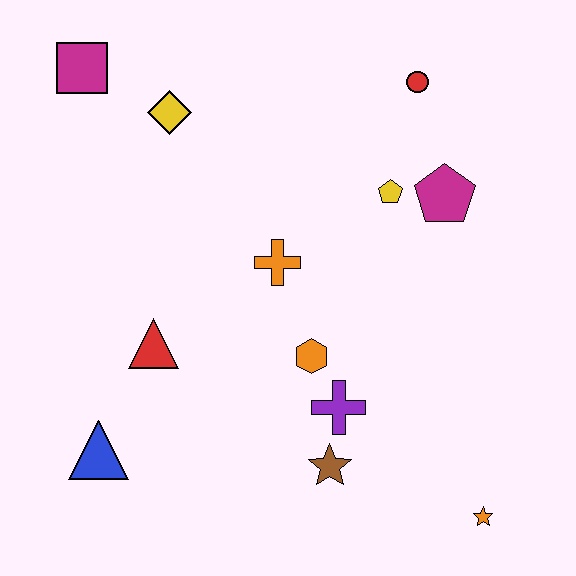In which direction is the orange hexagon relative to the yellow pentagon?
The orange hexagon is below the yellow pentagon.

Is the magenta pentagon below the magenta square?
Yes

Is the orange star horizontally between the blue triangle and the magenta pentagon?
No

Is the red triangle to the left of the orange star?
Yes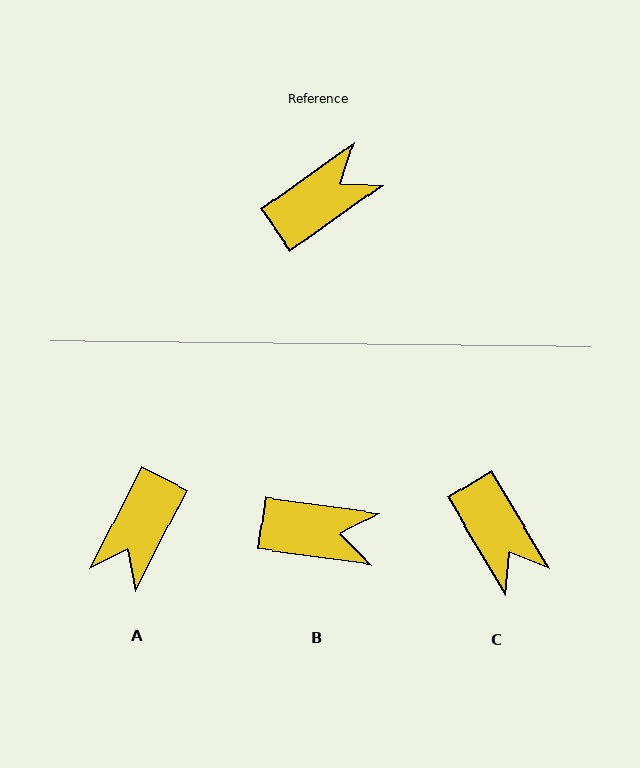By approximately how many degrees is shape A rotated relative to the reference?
Approximately 152 degrees clockwise.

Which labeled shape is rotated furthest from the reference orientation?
A, about 152 degrees away.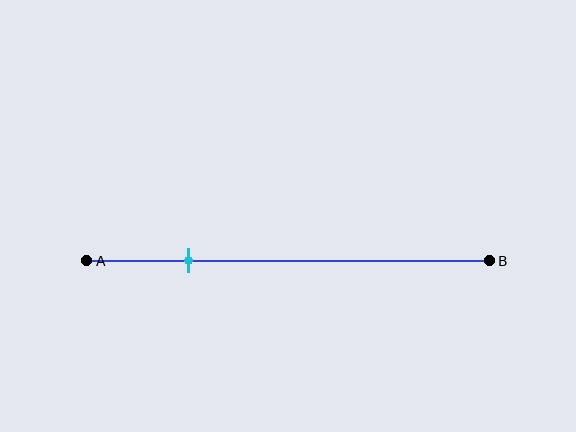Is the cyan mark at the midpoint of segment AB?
No, the mark is at about 25% from A, not at the 50% midpoint.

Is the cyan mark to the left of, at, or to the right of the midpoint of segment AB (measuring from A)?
The cyan mark is to the left of the midpoint of segment AB.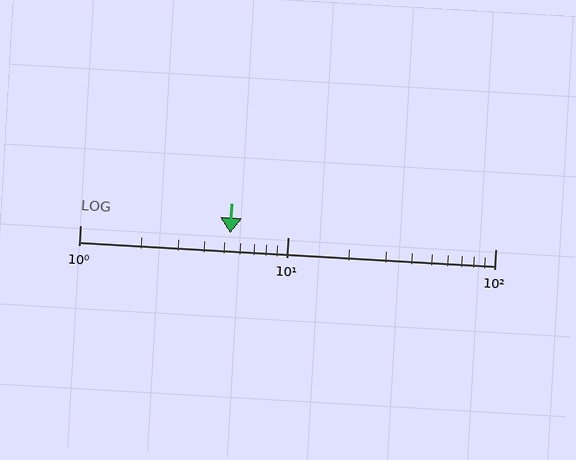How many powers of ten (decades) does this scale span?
The scale spans 2 decades, from 1 to 100.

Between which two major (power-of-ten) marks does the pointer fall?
The pointer is between 1 and 10.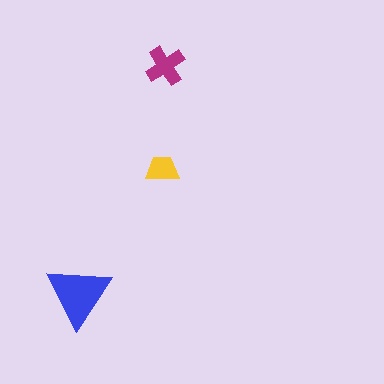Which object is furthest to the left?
The blue triangle is leftmost.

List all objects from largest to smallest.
The blue triangle, the magenta cross, the yellow trapezoid.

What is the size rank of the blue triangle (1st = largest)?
1st.